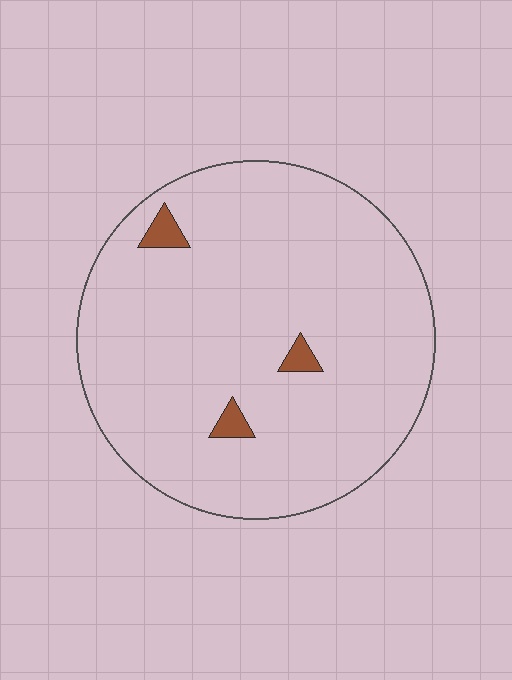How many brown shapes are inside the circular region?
3.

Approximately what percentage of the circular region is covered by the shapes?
Approximately 5%.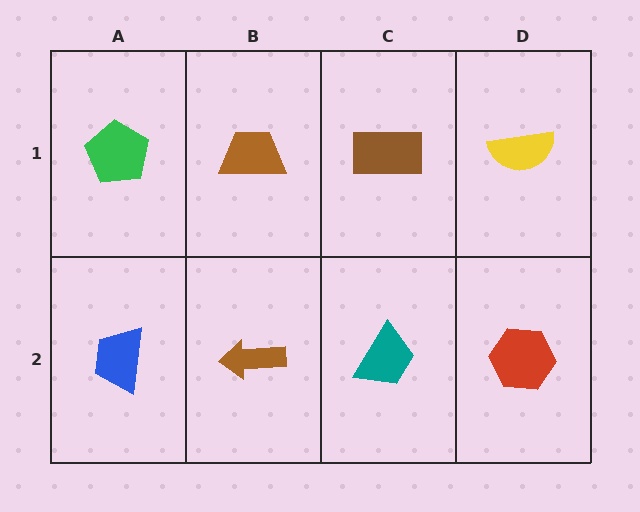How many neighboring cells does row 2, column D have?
2.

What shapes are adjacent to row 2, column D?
A yellow semicircle (row 1, column D), a teal trapezoid (row 2, column C).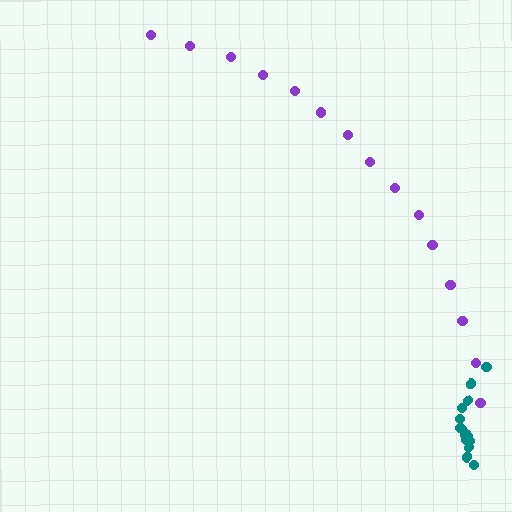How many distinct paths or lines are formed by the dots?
There are 2 distinct paths.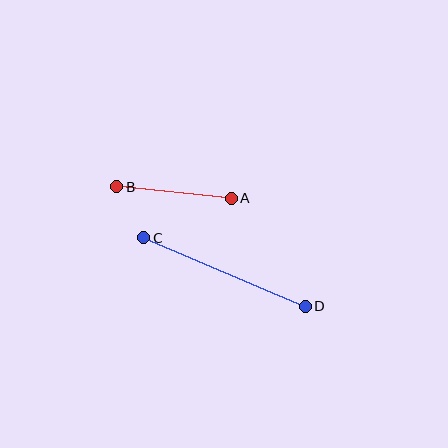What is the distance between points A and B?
The distance is approximately 115 pixels.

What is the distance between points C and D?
The distance is approximately 176 pixels.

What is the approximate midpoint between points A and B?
The midpoint is at approximately (174, 192) pixels.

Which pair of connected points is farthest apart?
Points C and D are farthest apart.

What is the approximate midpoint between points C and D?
The midpoint is at approximately (225, 272) pixels.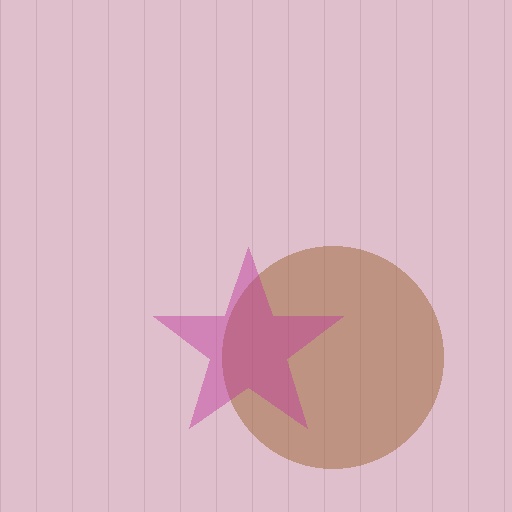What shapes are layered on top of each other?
The layered shapes are: a brown circle, a magenta star.